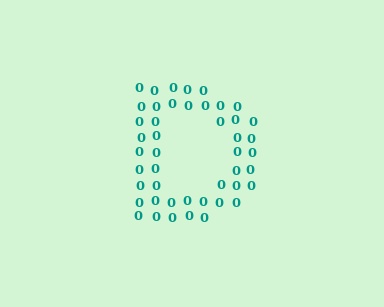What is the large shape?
The large shape is the letter D.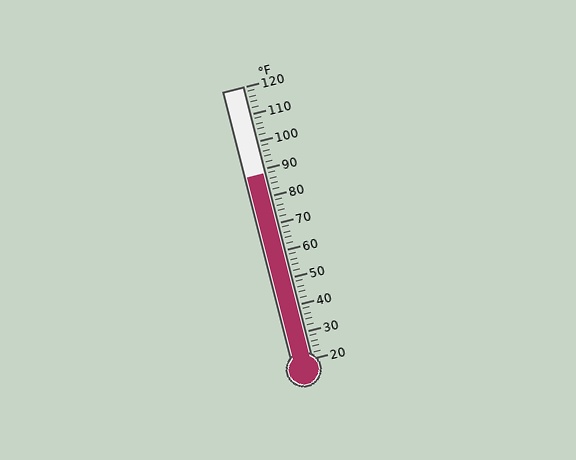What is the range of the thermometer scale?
The thermometer scale ranges from 20°F to 120°F.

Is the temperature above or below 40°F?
The temperature is above 40°F.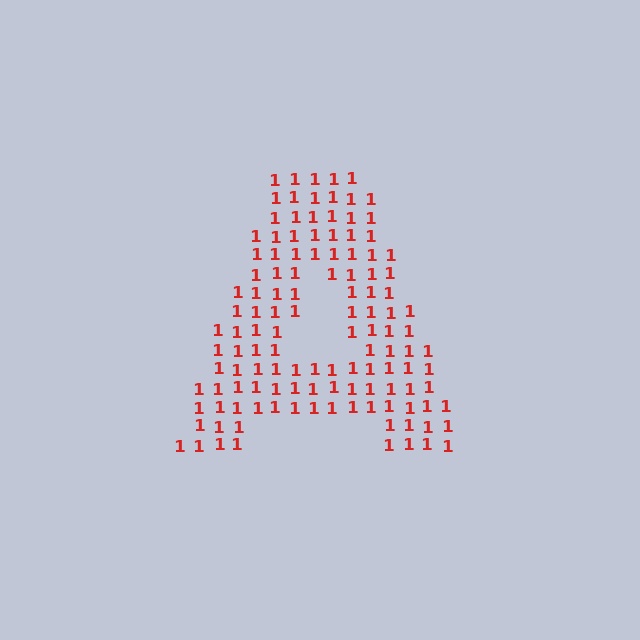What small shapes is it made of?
It is made of small digit 1's.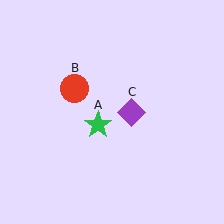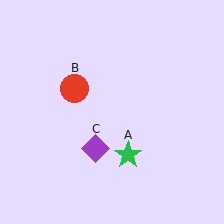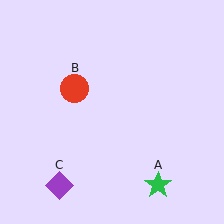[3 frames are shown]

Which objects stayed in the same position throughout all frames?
Red circle (object B) remained stationary.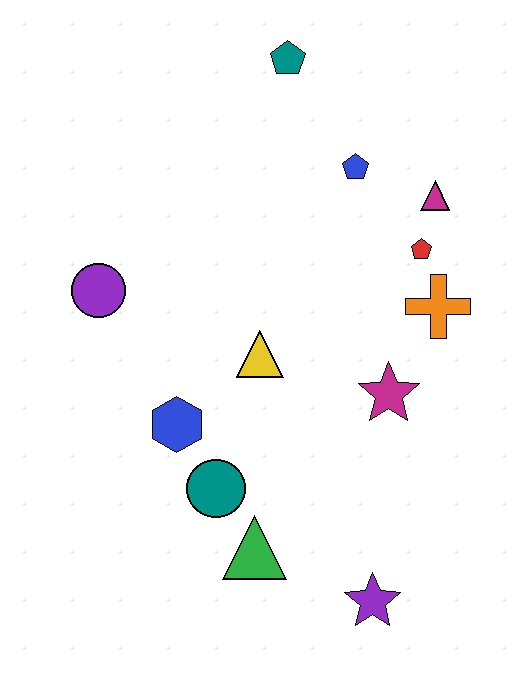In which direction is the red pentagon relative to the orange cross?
The red pentagon is above the orange cross.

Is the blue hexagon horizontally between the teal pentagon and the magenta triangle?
No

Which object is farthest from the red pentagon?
The purple star is farthest from the red pentagon.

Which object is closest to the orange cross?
The red pentagon is closest to the orange cross.